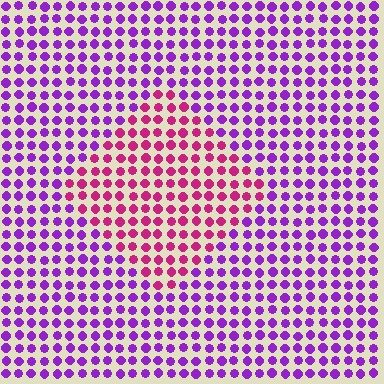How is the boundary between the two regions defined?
The boundary is defined purely by a slight shift in hue (about 44 degrees). Spacing, size, and orientation are identical on both sides.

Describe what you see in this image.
The image is filled with small purple elements in a uniform arrangement. A diamond-shaped region is visible where the elements are tinted to a slightly different hue, forming a subtle color boundary.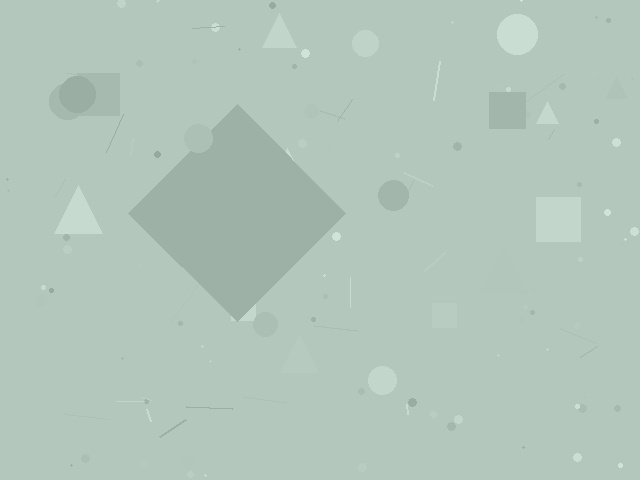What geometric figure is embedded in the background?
A diamond is embedded in the background.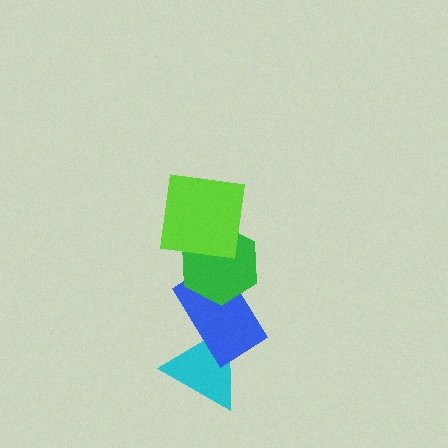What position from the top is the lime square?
The lime square is 1st from the top.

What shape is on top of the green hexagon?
The lime square is on top of the green hexagon.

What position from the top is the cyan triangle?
The cyan triangle is 4th from the top.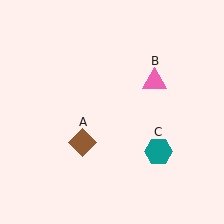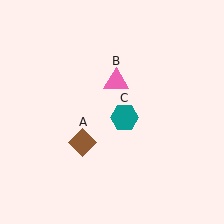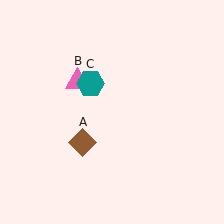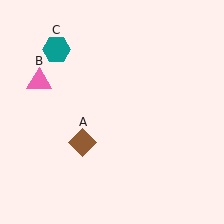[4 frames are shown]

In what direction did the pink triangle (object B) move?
The pink triangle (object B) moved left.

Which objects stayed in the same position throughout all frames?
Brown diamond (object A) remained stationary.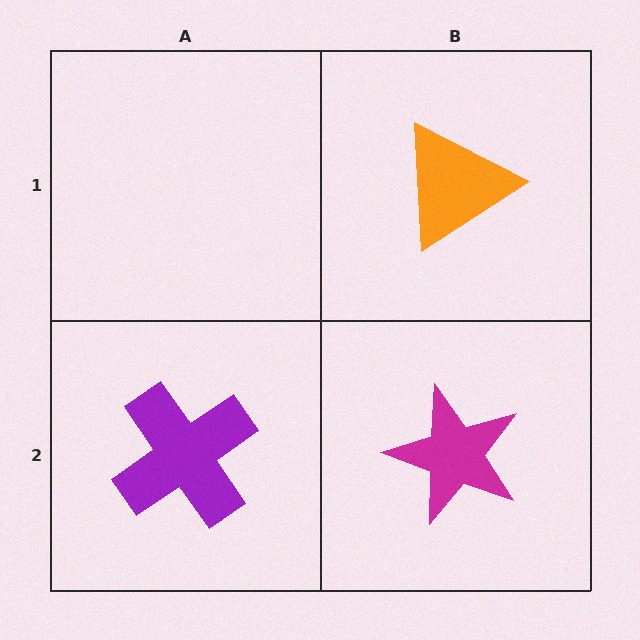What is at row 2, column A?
A purple cross.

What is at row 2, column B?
A magenta star.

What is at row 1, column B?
An orange triangle.